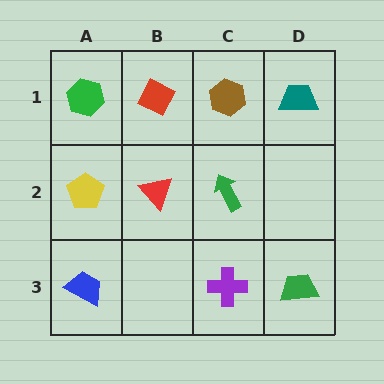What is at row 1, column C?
A brown hexagon.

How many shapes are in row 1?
4 shapes.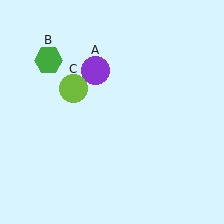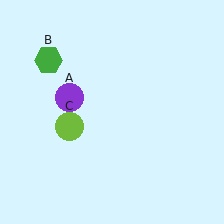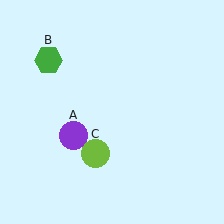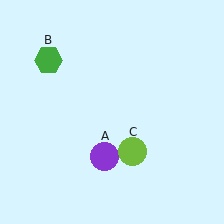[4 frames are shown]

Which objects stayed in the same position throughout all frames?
Green hexagon (object B) remained stationary.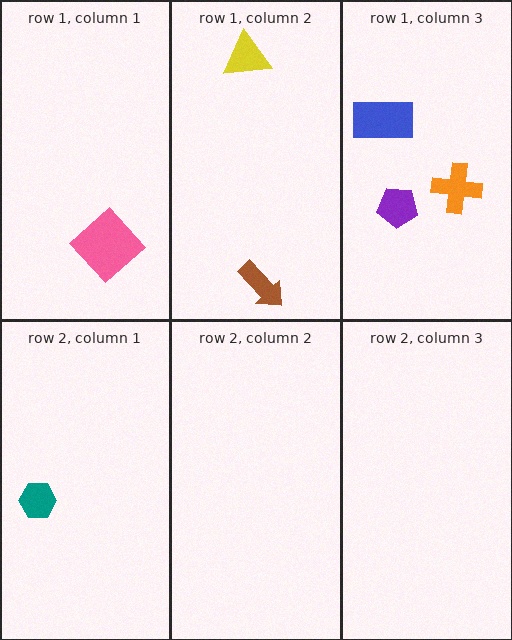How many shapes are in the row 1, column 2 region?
2.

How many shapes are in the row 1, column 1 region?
1.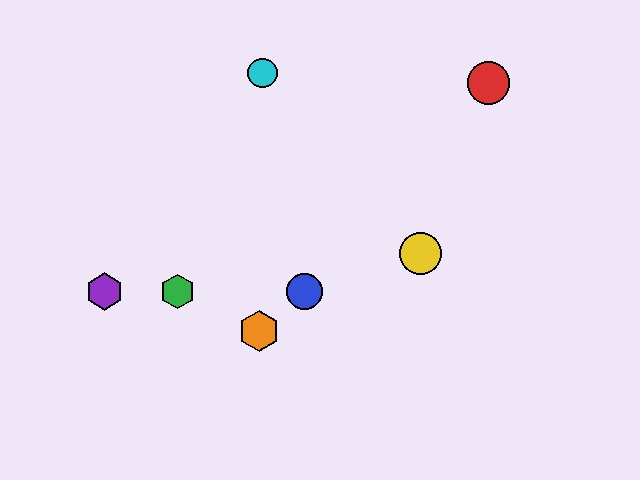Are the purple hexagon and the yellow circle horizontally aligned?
No, the purple hexagon is at y≈291 and the yellow circle is at y≈254.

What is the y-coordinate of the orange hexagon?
The orange hexagon is at y≈331.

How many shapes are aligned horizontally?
3 shapes (the blue circle, the green hexagon, the purple hexagon) are aligned horizontally.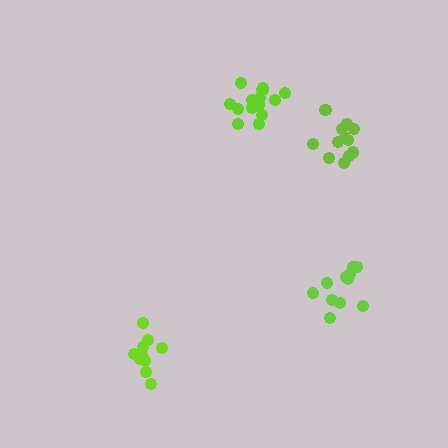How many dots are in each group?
Group 1: 10 dots, Group 2: 11 dots, Group 3: 12 dots, Group 4: 14 dots (47 total).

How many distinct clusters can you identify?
There are 4 distinct clusters.